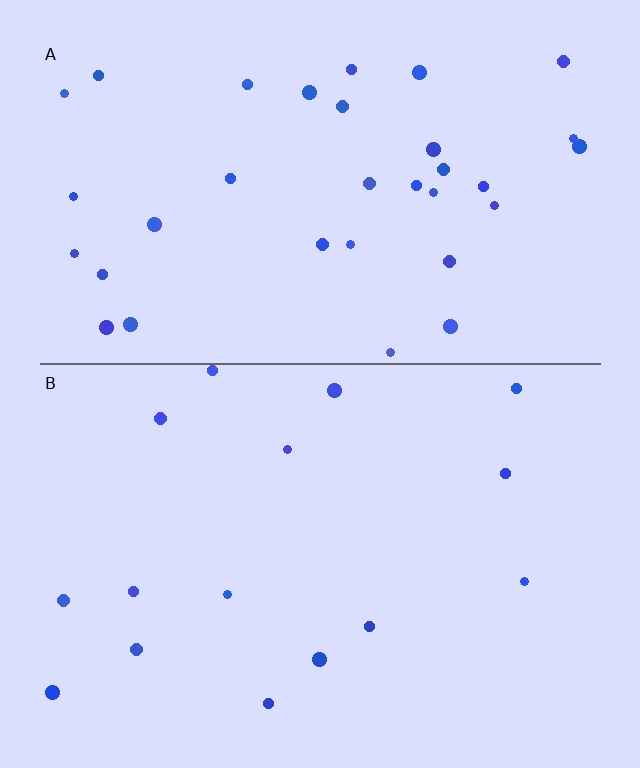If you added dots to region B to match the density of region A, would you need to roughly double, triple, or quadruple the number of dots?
Approximately double.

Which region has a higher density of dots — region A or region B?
A (the top).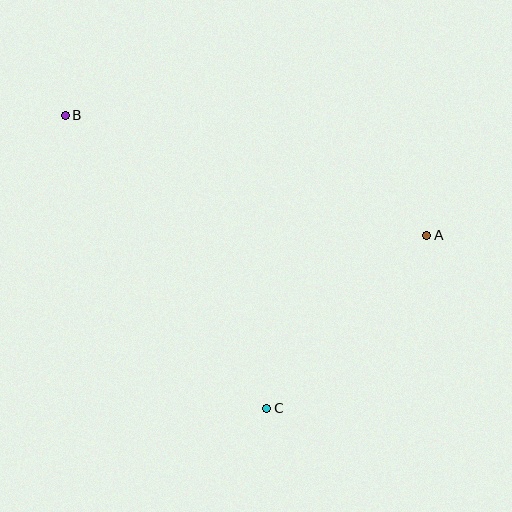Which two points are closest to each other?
Points A and C are closest to each other.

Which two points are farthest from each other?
Points A and B are farthest from each other.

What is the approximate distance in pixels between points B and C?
The distance between B and C is approximately 356 pixels.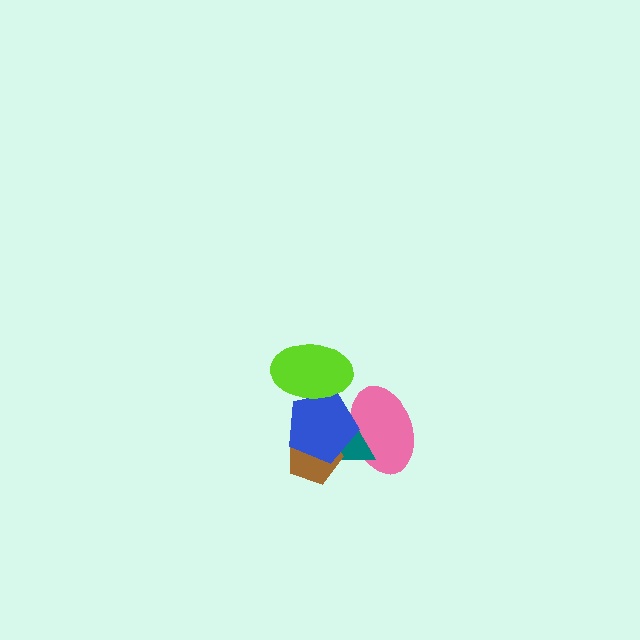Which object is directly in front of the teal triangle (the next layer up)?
The brown pentagon is directly in front of the teal triangle.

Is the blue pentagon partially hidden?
Yes, it is partially covered by another shape.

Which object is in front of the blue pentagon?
The lime ellipse is in front of the blue pentagon.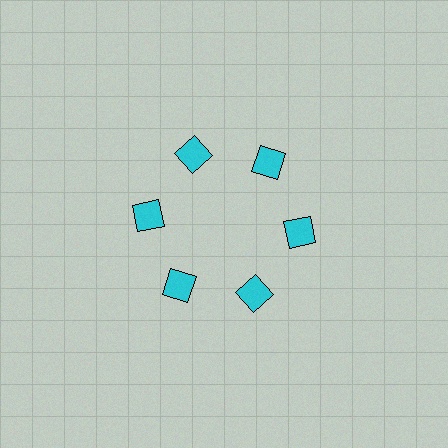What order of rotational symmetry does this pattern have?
This pattern has 6-fold rotational symmetry.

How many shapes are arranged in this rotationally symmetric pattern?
There are 6 shapes, arranged in 6 groups of 1.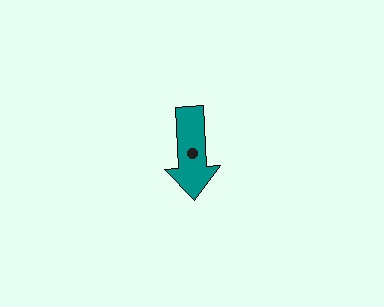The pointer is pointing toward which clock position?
Roughly 6 o'clock.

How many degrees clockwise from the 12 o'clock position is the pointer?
Approximately 177 degrees.